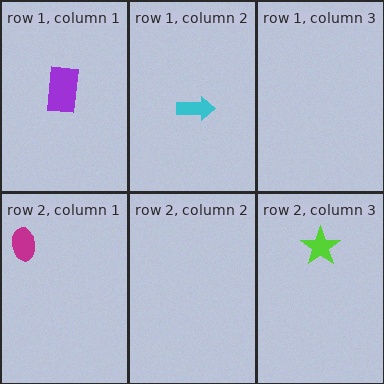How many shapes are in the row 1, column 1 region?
1.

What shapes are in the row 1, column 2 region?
The cyan arrow.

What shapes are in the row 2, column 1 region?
The magenta ellipse.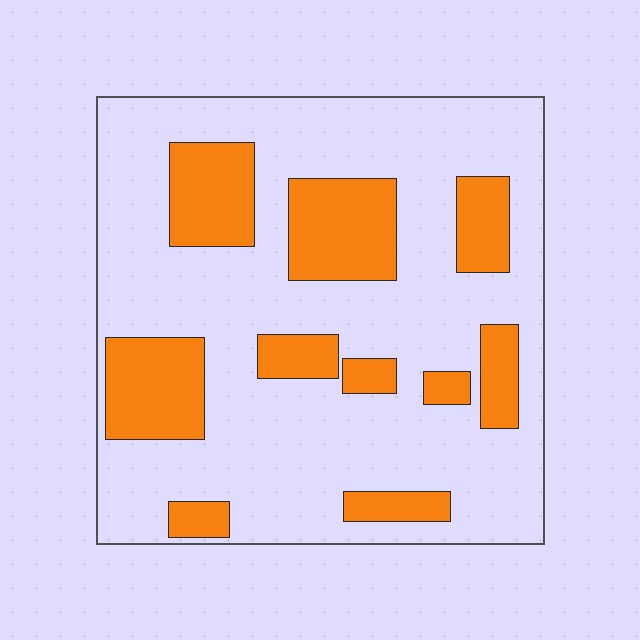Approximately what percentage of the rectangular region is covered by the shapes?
Approximately 25%.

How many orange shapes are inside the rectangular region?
10.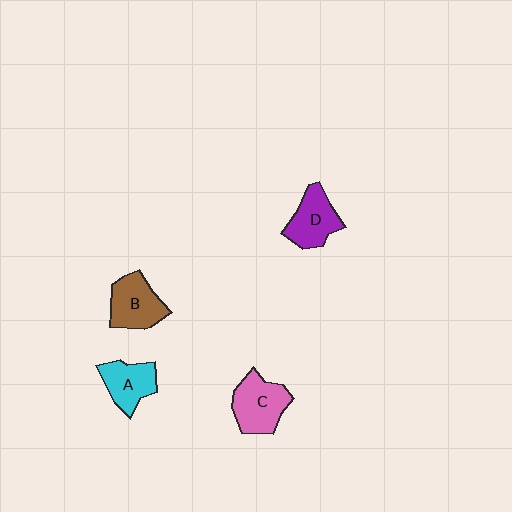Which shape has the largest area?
Shape C (pink).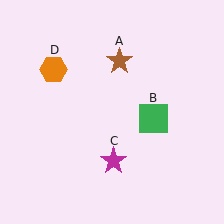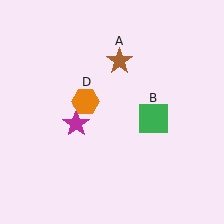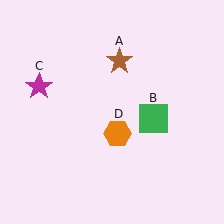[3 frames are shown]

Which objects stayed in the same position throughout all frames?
Brown star (object A) and green square (object B) remained stationary.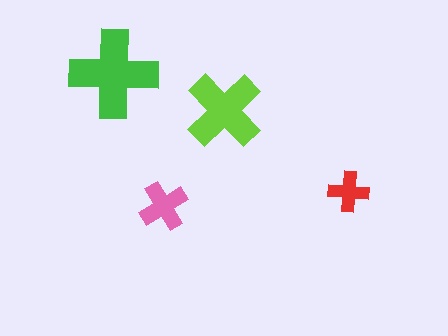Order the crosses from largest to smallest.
the green one, the lime one, the pink one, the red one.